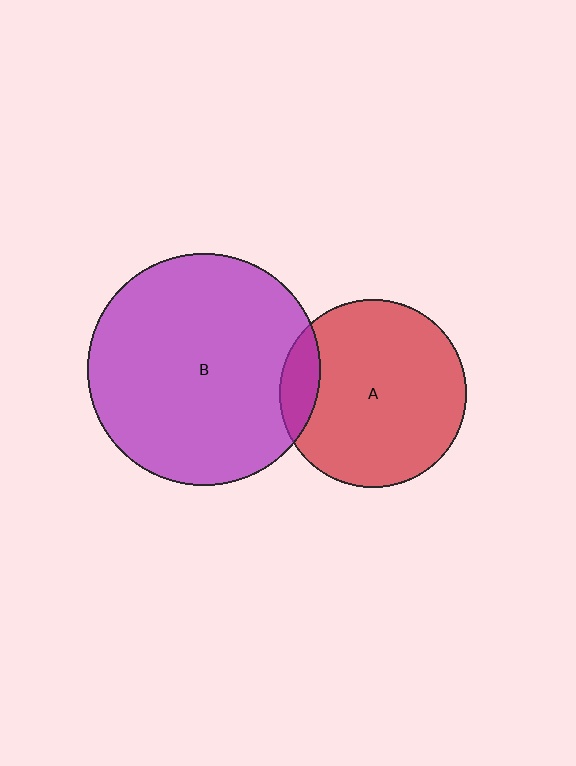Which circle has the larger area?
Circle B (purple).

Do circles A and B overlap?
Yes.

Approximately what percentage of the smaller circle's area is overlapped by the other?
Approximately 10%.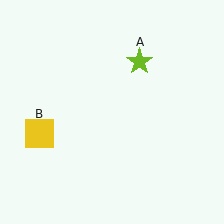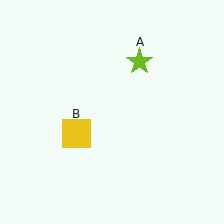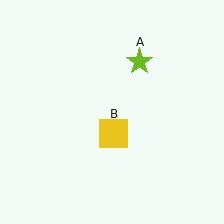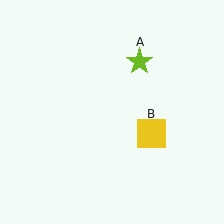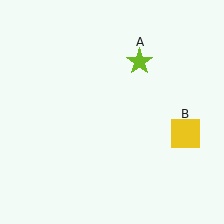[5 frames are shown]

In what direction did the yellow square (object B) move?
The yellow square (object B) moved right.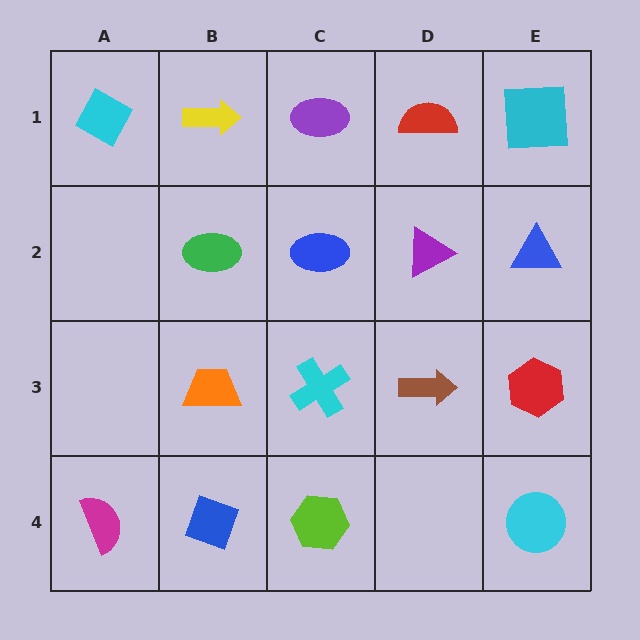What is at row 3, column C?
A cyan cross.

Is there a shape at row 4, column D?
No, that cell is empty.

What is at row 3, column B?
An orange trapezoid.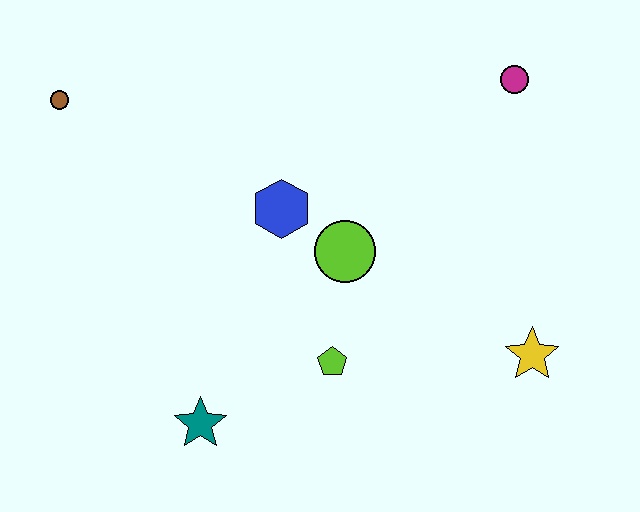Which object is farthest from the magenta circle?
The teal star is farthest from the magenta circle.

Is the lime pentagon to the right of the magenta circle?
No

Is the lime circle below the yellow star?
No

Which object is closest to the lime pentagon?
The lime circle is closest to the lime pentagon.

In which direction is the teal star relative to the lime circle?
The teal star is below the lime circle.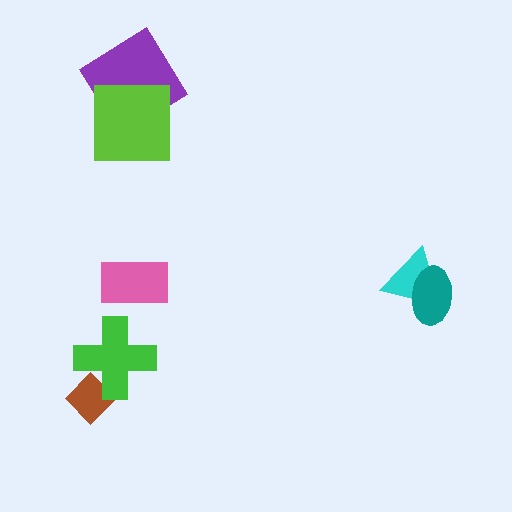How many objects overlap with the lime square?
1 object overlaps with the lime square.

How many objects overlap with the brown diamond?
1 object overlaps with the brown diamond.